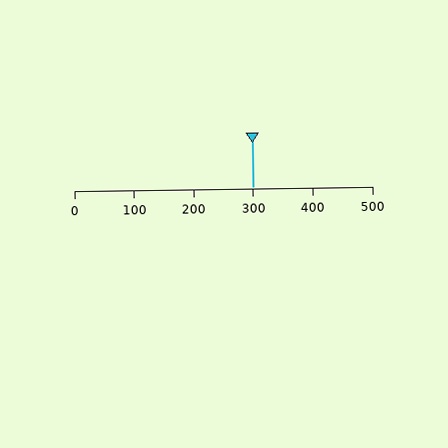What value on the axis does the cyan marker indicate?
The marker indicates approximately 300.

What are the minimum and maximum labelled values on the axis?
The axis runs from 0 to 500.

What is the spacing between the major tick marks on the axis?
The major ticks are spaced 100 apart.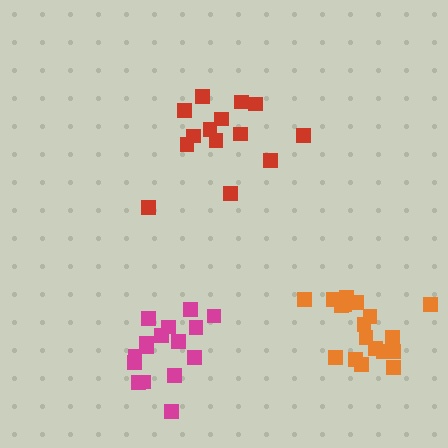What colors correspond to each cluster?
The clusters are colored: orange, red, magenta.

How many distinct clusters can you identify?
There are 3 distinct clusters.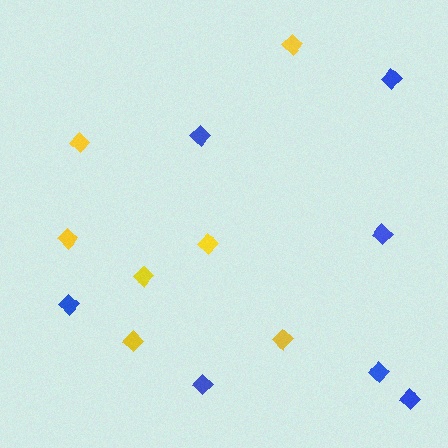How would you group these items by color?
There are 2 groups: one group of blue diamonds (7) and one group of yellow diamonds (7).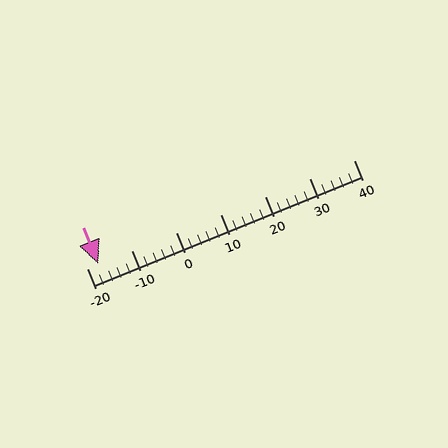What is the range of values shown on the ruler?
The ruler shows values from -20 to 40.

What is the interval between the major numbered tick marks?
The major tick marks are spaced 10 units apart.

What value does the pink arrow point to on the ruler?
The pink arrow points to approximately -18.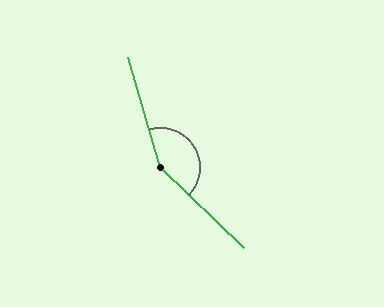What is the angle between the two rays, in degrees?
Approximately 150 degrees.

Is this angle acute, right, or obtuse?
It is obtuse.